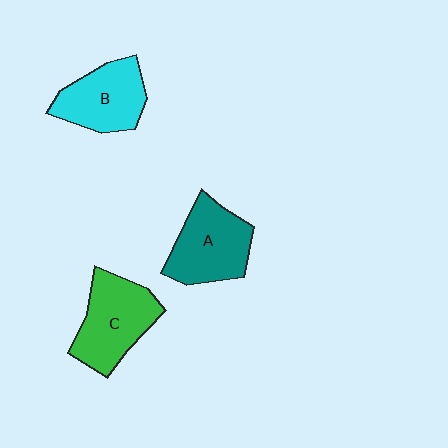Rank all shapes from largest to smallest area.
From largest to smallest: C (green), A (teal), B (cyan).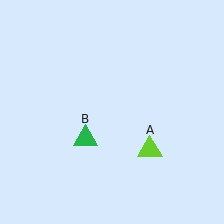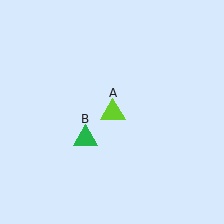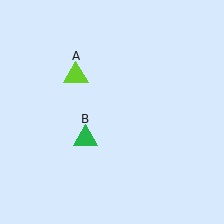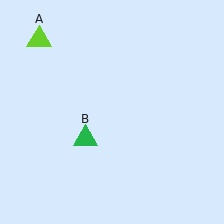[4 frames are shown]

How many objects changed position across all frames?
1 object changed position: lime triangle (object A).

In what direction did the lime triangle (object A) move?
The lime triangle (object A) moved up and to the left.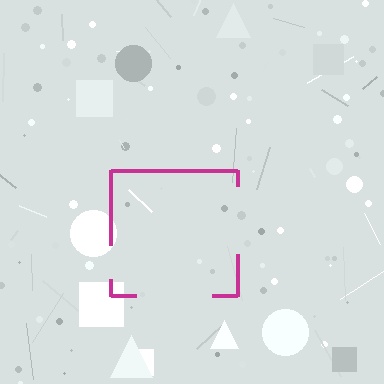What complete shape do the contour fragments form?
The contour fragments form a square.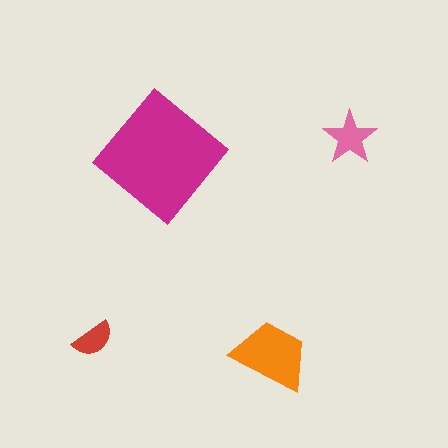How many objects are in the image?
There are 4 objects in the image.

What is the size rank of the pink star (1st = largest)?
3rd.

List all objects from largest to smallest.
The magenta diamond, the orange trapezoid, the pink star, the red semicircle.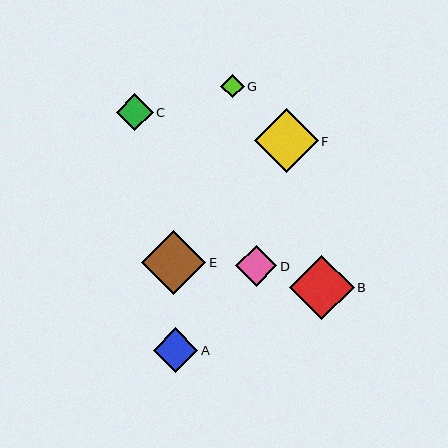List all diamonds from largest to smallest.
From largest to smallest: B, E, F, A, D, C, G.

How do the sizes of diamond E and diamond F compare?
Diamond E and diamond F are approximately the same size.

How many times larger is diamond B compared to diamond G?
Diamond B is approximately 2.7 times the size of diamond G.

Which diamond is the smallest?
Diamond G is the smallest with a size of approximately 24 pixels.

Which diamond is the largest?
Diamond B is the largest with a size of approximately 65 pixels.